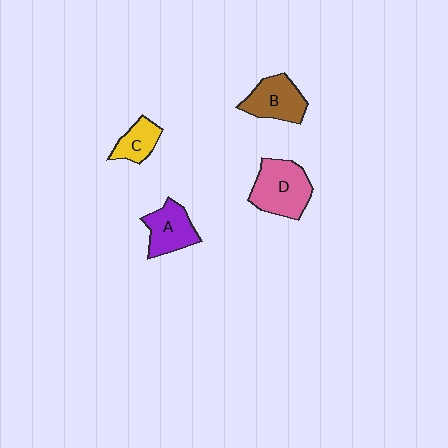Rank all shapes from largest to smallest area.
From largest to smallest: D (pink), B (brown), A (purple), C (yellow).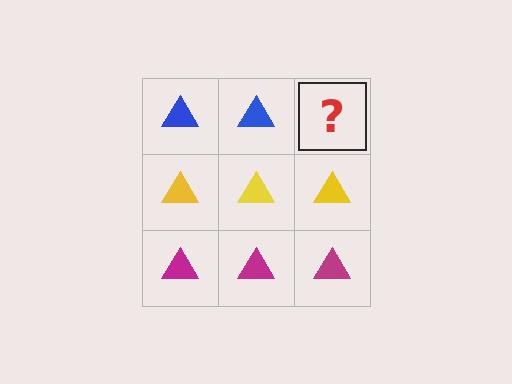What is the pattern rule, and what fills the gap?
The rule is that each row has a consistent color. The gap should be filled with a blue triangle.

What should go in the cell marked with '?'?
The missing cell should contain a blue triangle.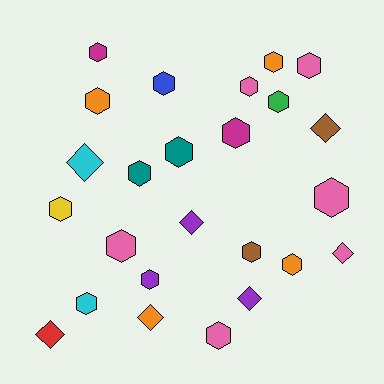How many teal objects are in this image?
There are 2 teal objects.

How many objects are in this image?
There are 25 objects.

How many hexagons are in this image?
There are 18 hexagons.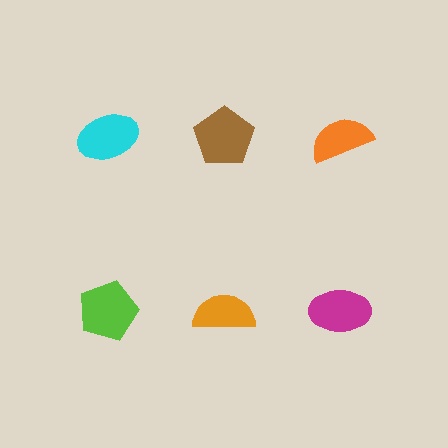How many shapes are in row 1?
3 shapes.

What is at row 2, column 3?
A magenta ellipse.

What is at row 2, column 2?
An orange semicircle.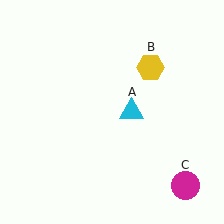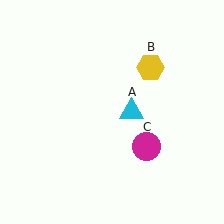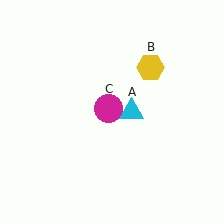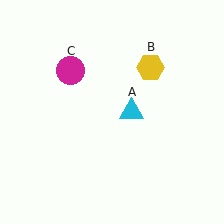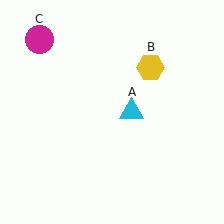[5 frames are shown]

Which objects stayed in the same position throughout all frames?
Cyan triangle (object A) and yellow hexagon (object B) remained stationary.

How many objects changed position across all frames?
1 object changed position: magenta circle (object C).